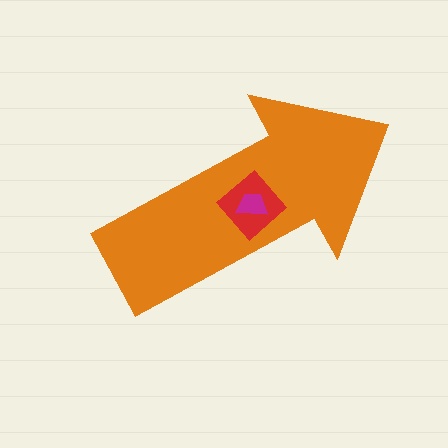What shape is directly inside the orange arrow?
The red diamond.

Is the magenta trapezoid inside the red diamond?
Yes.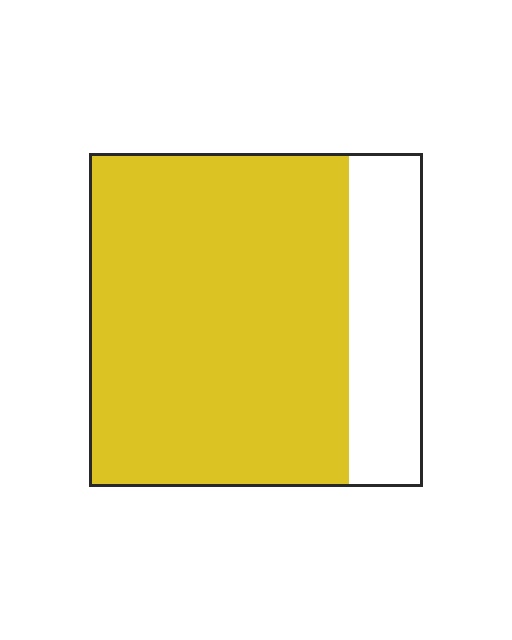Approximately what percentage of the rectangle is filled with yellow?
Approximately 80%.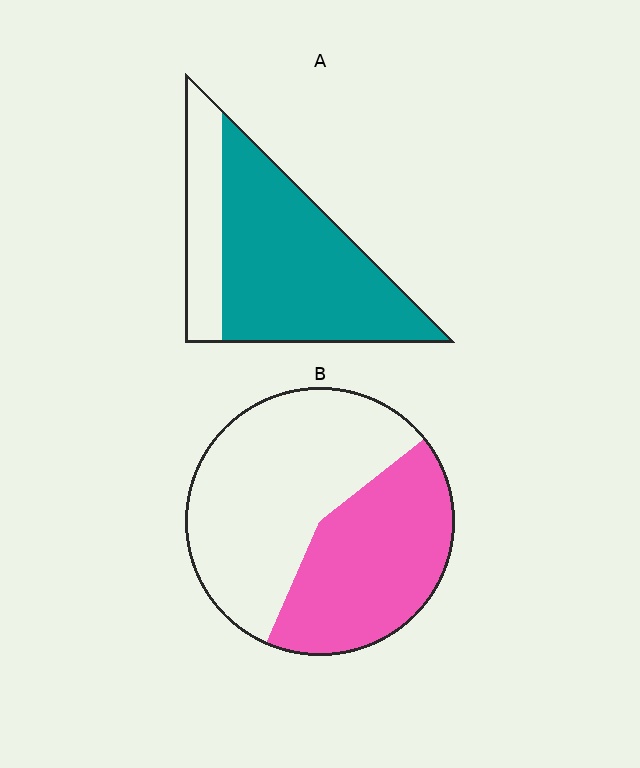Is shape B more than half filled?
No.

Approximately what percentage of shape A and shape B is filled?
A is approximately 75% and B is approximately 40%.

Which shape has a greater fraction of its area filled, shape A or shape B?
Shape A.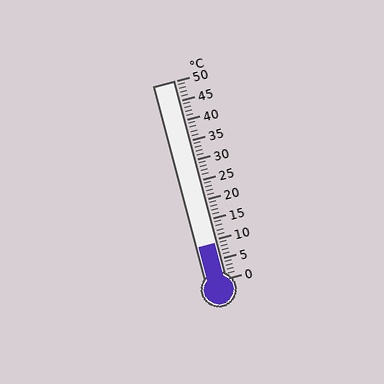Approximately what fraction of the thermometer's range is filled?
The thermometer is filled to approximately 20% of its range.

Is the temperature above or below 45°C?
The temperature is below 45°C.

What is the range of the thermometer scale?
The thermometer scale ranges from 0°C to 50°C.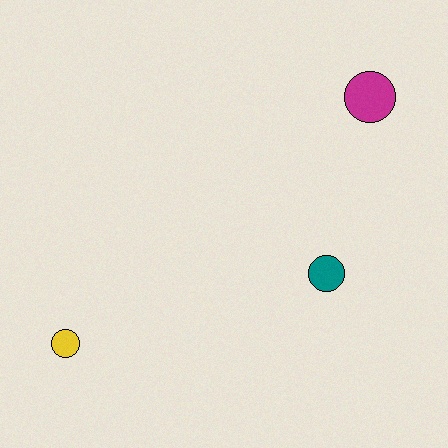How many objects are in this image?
There are 3 objects.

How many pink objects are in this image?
There are no pink objects.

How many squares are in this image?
There are no squares.